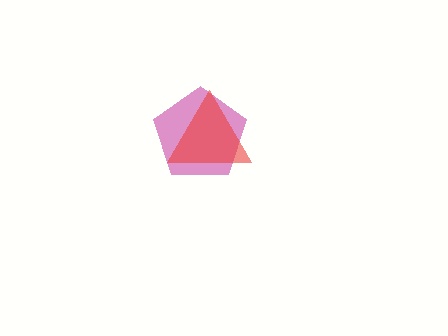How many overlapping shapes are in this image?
There are 2 overlapping shapes in the image.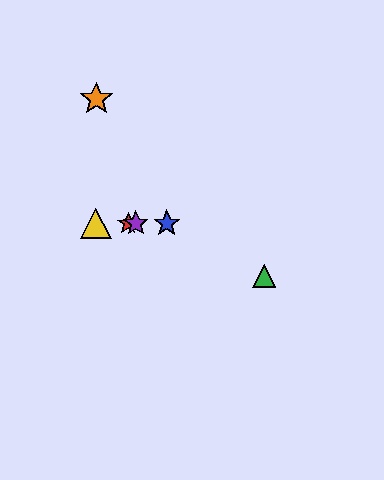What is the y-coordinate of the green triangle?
The green triangle is at y≈276.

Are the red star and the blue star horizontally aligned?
Yes, both are at y≈223.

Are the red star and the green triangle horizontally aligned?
No, the red star is at y≈223 and the green triangle is at y≈276.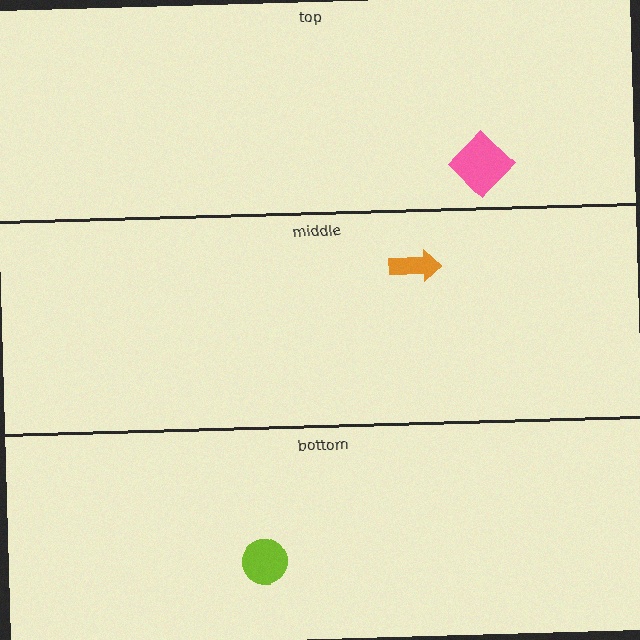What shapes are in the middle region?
The orange arrow.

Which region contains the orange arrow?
The middle region.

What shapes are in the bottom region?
The lime circle.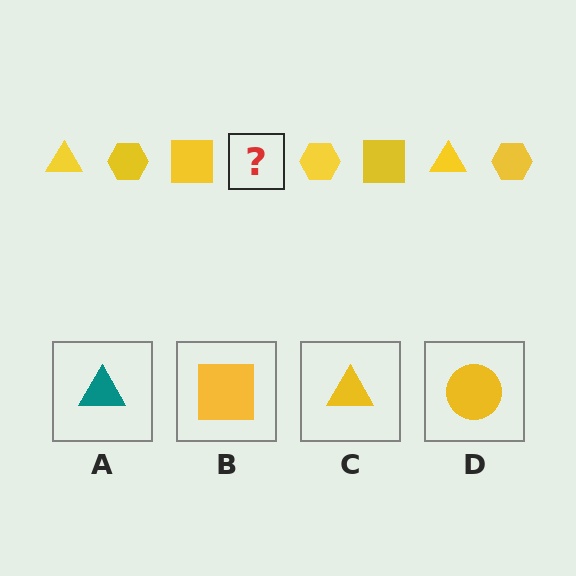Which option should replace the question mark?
Option C.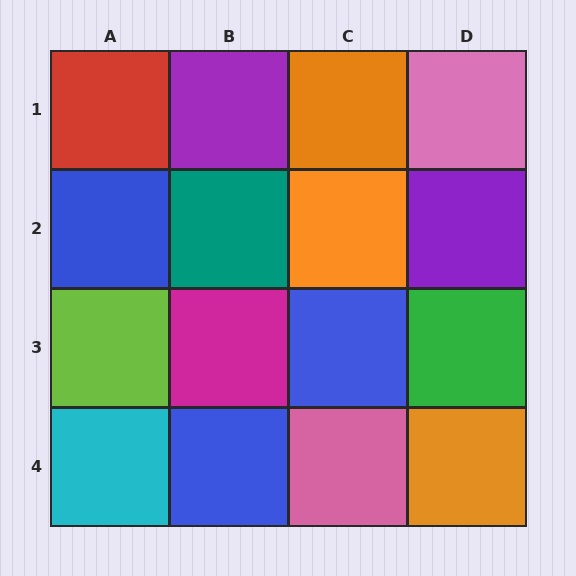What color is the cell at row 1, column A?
Red.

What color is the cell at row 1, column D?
Pink.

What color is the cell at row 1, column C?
Orange.